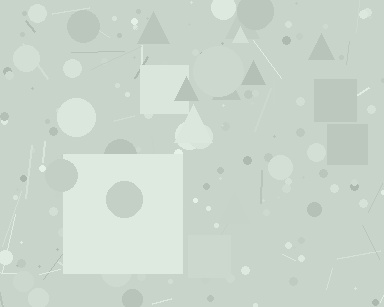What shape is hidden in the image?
A square is hidden in the image.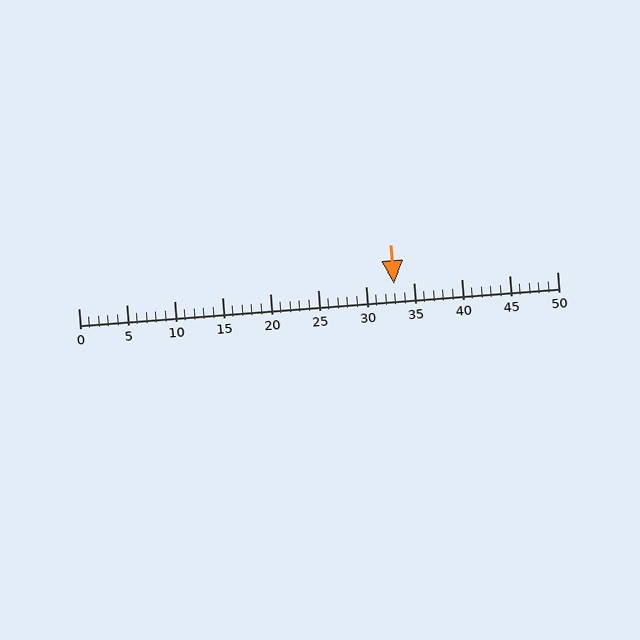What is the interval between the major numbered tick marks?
The major tick marks are spaced 5 units apart.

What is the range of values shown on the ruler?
The ruler shows values from 0 to 50.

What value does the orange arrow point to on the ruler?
The orange arrow points to approximately 33.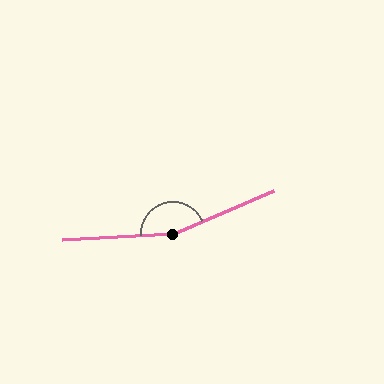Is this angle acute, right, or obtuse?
It is obtuse.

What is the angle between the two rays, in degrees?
Approximately 160 degrees.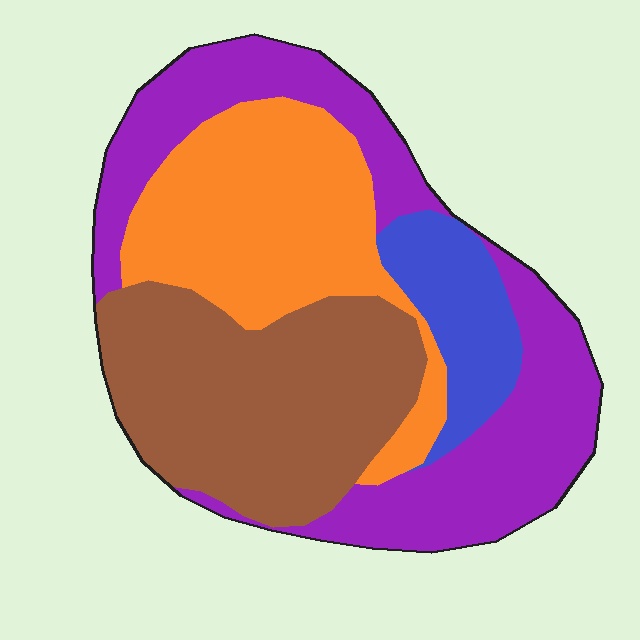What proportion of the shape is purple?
Purple takes up about one third (1/3) of the shape.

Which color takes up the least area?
Blue, at roughly 10%.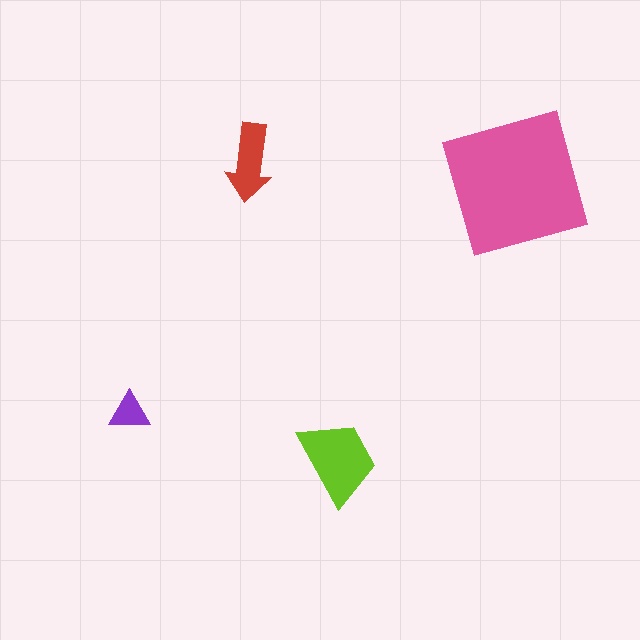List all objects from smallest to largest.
The purple triangle, the red arrow, the lime trapezoid, the pink square.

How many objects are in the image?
There are 4 objects in the image.